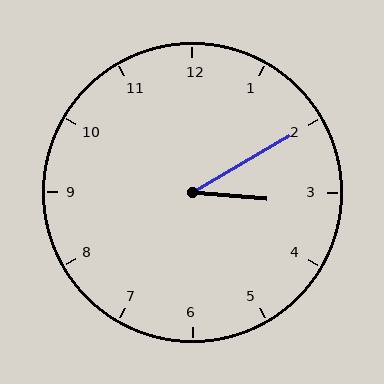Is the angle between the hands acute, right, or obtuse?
It is acute.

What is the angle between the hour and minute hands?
Approximately 35 degrees.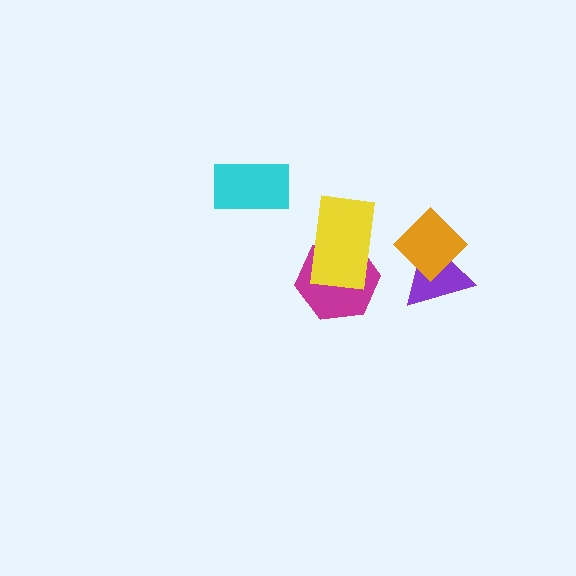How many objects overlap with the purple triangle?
1 object overlaps with the purple triangle.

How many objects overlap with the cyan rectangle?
0 objects overlap with the cyan rectangle.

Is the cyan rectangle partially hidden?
No, no other shape covers it.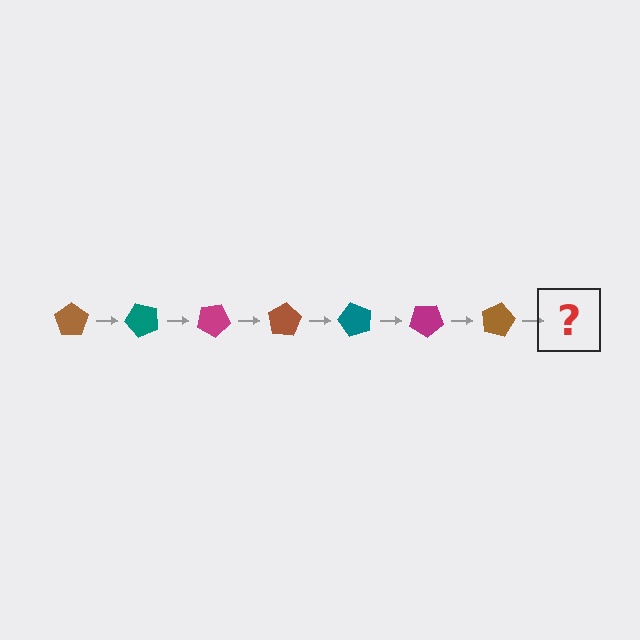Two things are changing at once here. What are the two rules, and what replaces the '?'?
The two rules are that it rotates 50 degrees each step and the color cycles through brown, teal, and magenta. The '?' should be a teal pentagon, rotated 350 degrees from the start.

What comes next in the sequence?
The next element should be a teal pentagon, rotated 350 degrees from the start.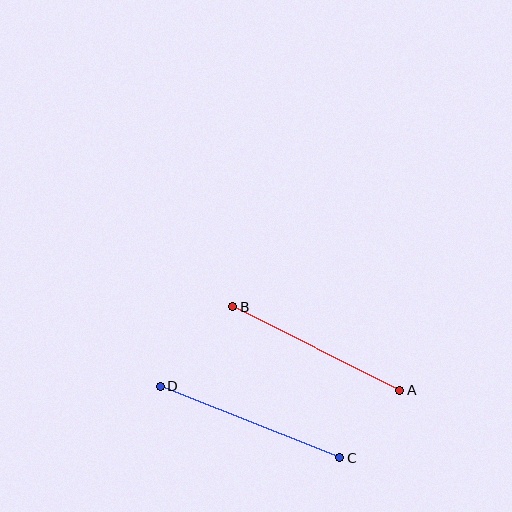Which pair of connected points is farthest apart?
Points C and D are farthest apart.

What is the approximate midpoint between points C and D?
The midpoint is at approximately (250, 422) pixels.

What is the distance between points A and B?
The distance is approximately 186 pixels.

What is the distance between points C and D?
The distance is approximately 193 pixels.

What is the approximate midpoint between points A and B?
The midpoint is at approximately (316, 348) pixels.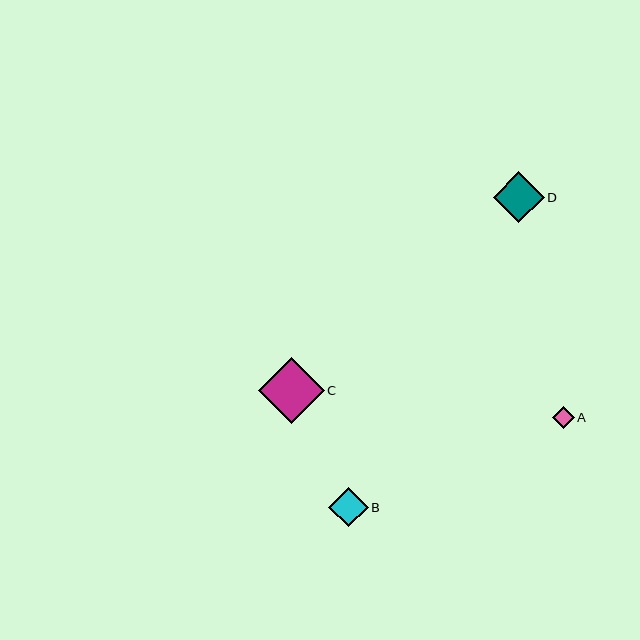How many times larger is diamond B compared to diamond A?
Diamond B is approximately 1.8 times the size of diamond A.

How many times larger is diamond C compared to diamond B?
Diamond C is approximately 1.7 times the size of diamond B.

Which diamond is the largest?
Diamond C is the largest with a size of approximately 66 pixels.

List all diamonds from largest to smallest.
From largest to smallest: C, D, B, A.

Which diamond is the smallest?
Diamond A is the smallest with a size of approximately 22 pixels.